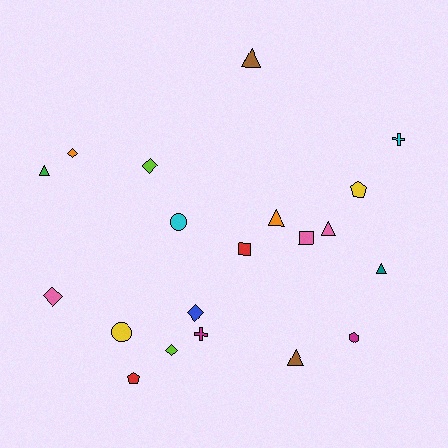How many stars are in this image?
There are no stars.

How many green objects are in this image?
There is 1 green object.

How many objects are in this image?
There are 20 objects.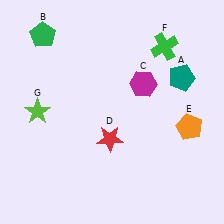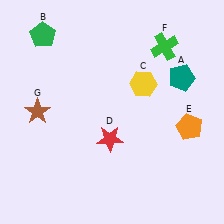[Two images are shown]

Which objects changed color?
C changed from magenta to yellow. G changed from lime to brown.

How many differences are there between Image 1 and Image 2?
There are 2 differences between the two images.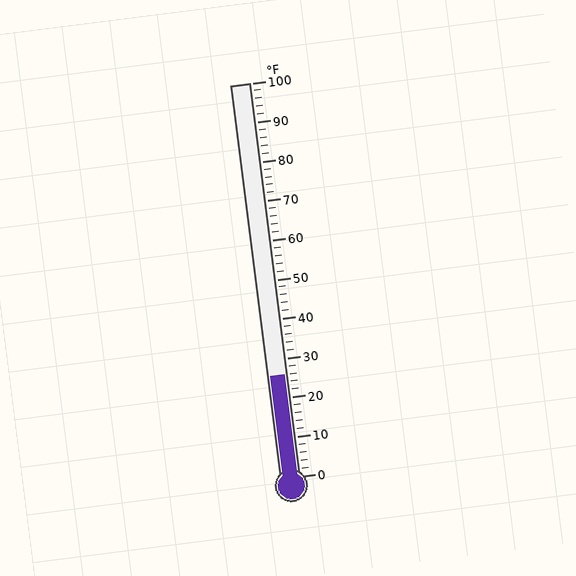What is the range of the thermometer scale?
The thermometer scale ranges from 0°F to 100°F.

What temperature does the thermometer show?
The thermometer shows approximately 26°F.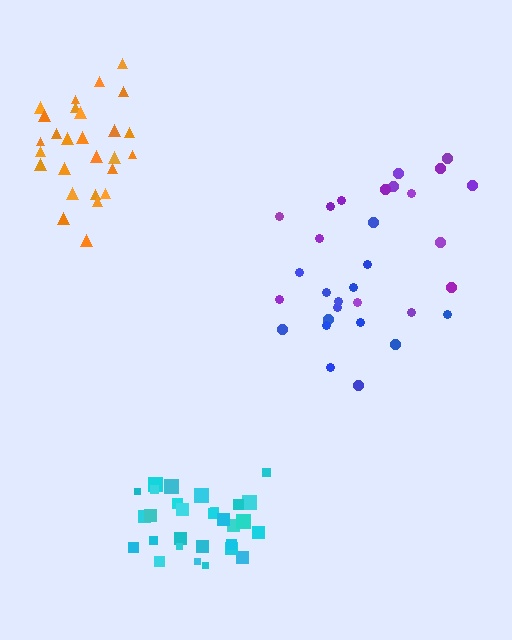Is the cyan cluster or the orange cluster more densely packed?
Cyan.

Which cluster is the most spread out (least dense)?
Purple.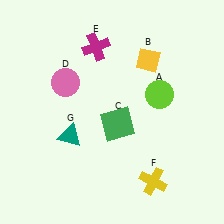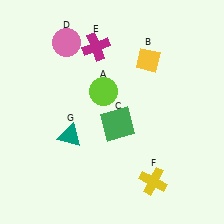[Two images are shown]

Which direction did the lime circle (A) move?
The lime circle (A) moved left.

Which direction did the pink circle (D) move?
The pink circle (D) moved up.